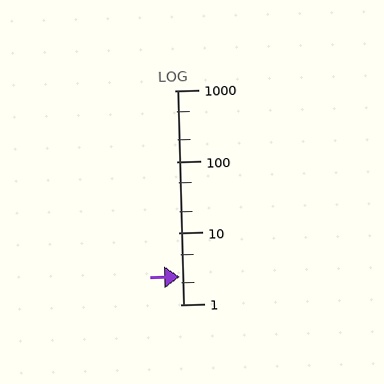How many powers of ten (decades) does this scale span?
The scale spans 3 decades, from 1 to 1000.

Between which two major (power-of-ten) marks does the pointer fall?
The pointer is between 1 and 10.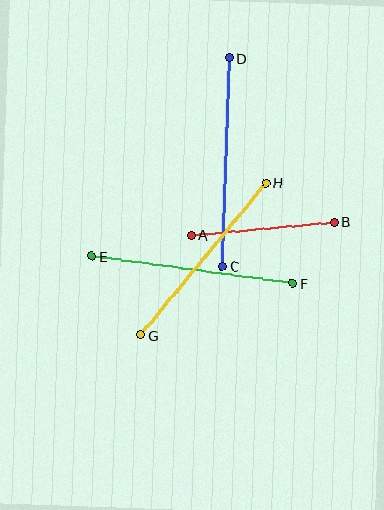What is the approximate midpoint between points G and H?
The midpoint is at approximately (203, 259) pixels.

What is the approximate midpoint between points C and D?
The midpoint is at approximately (226, 162) pixels.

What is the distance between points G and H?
The distance is approximately 197 pixels.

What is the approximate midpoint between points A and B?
The midpoint is at approximately (263, 229) pixels.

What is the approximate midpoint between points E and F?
The midpoint is at approximately (192, 270) pixels.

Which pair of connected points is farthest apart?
Points C and D are farthest apart.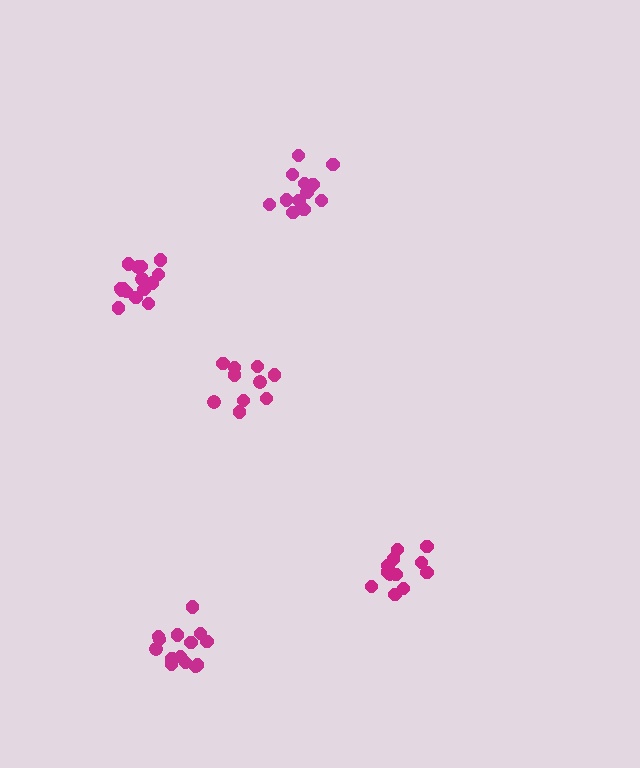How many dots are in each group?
Group 1: 12 dots, Group 2: 14 dots, Group 3: 14 dots, Group 4: 15 dots, Group 5: 10 dots (65 total).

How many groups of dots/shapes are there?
There are 5 groups.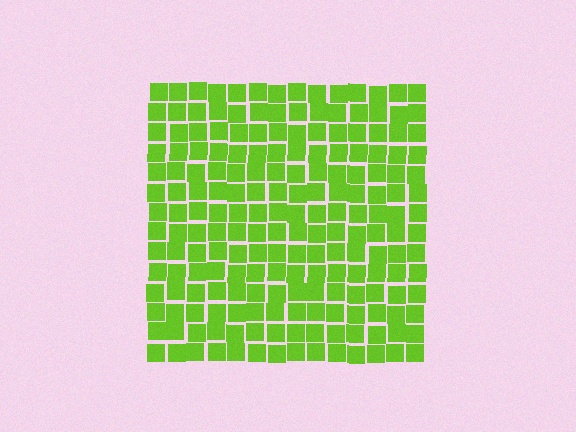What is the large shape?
The large shape is a square.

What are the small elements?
The small elements are squares.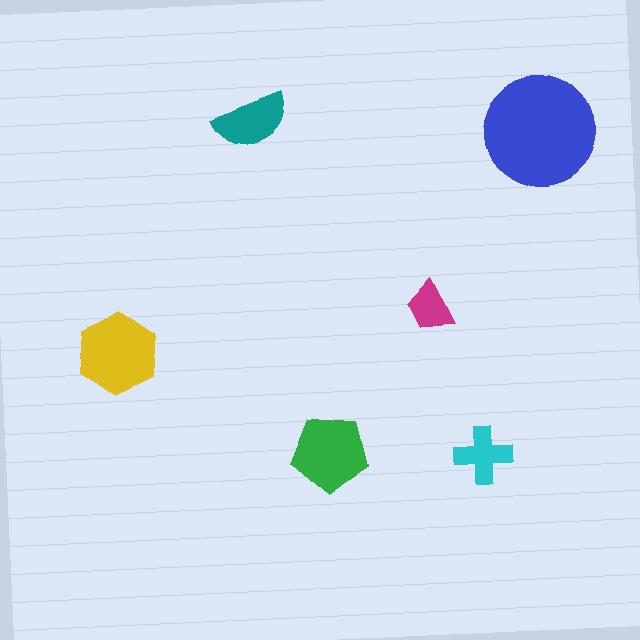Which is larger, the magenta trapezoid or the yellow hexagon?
The yellow hexagon.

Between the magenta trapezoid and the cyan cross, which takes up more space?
The cyan cross.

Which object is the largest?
The blue circle.